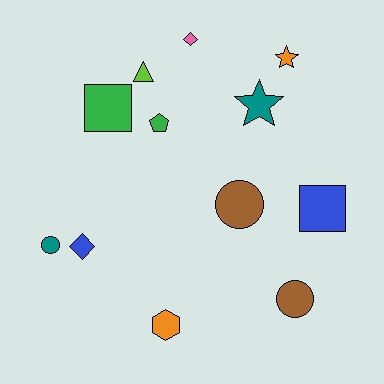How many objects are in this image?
There are 12 objects.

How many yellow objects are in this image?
There are no yellow objects.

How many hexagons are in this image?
There is 1 hexagon.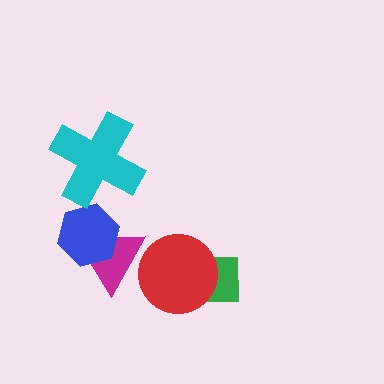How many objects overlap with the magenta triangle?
2 objects overlap with the magenta triangle.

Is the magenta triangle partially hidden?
Yes, it is partially covered by another shape.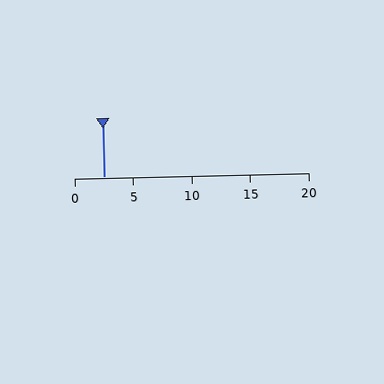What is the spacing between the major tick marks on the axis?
The major ticks are spaced 5 apart.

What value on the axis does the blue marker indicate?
The marker indicates approximately 2.5.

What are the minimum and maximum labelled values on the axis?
The axis runs from 0 to 20.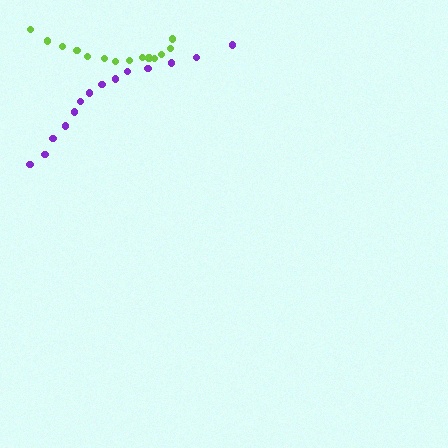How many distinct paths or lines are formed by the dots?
There are 2 distinct paths.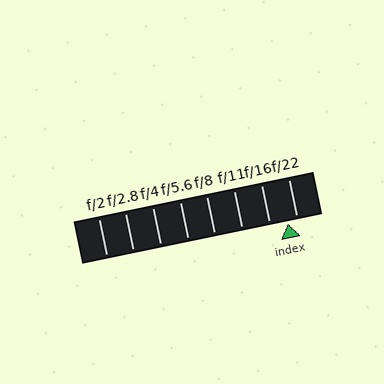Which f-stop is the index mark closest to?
The index mark is closest to f/22.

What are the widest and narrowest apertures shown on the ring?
The widest aperture shown is f/2 and the narrowest is f/22.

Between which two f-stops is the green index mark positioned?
The index mark is between f/16 and f/22.